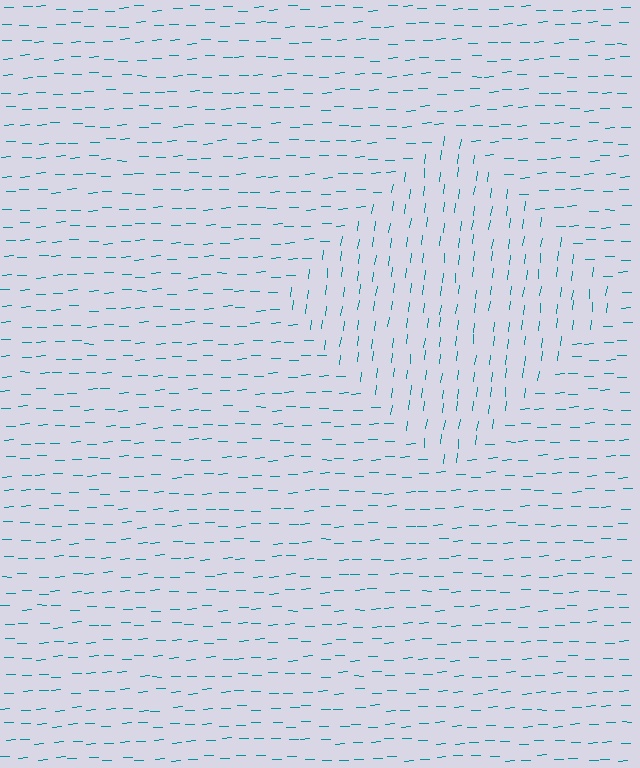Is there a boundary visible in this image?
Yes, there is a texture boundary formed by a change in line orientation.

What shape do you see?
I see a diamond.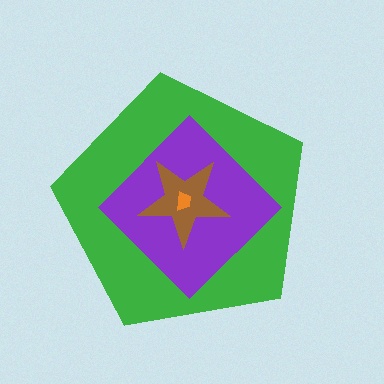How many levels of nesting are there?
4.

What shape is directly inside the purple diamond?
The brown star.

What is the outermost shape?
The green pentagon.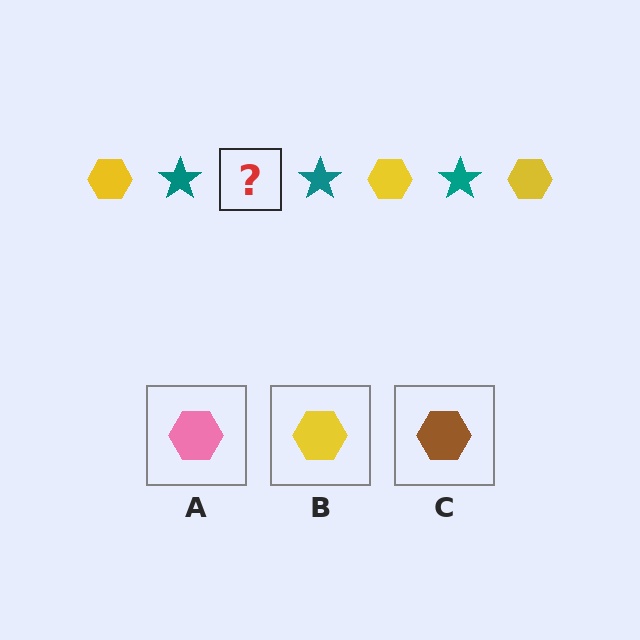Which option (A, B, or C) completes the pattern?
B.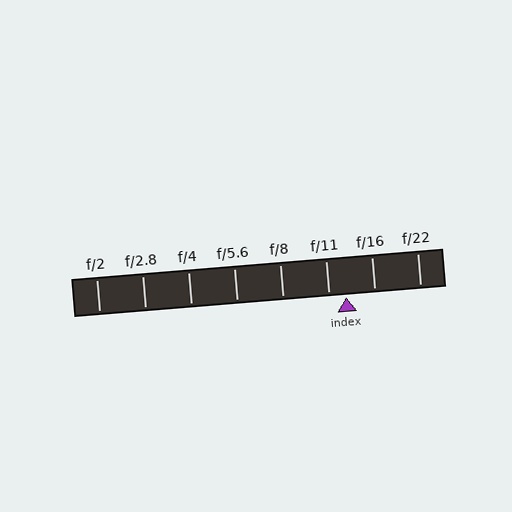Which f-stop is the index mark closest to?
The index mark is closest to f/11.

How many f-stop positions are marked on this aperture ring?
There are 8 f-stop positions marked.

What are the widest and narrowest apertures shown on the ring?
The widest aperture shown is f/2 and the narrowest is f/22.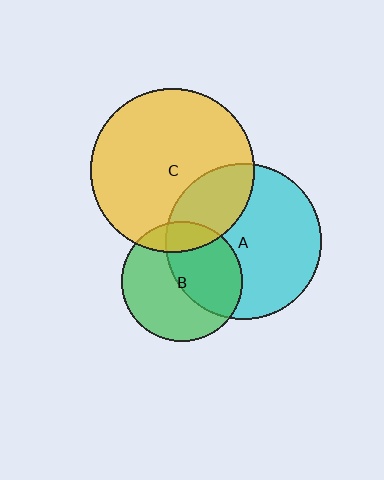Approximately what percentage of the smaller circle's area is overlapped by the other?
Approximately 15%.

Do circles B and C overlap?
Yes.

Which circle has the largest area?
Circle C (yellow).